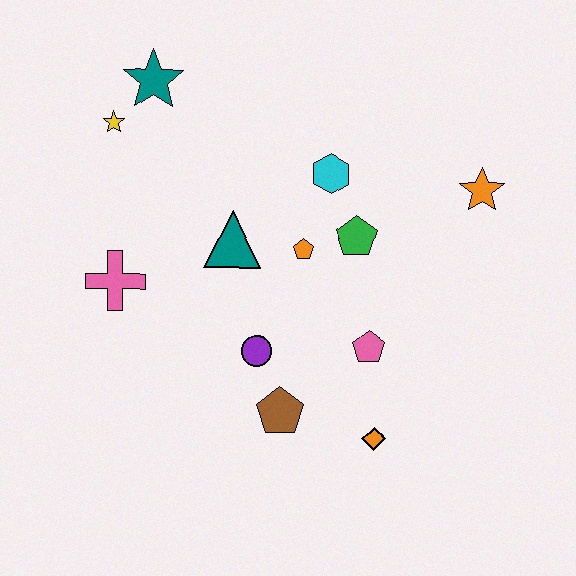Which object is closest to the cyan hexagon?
The green pentagon is closest to the cyan hexagon.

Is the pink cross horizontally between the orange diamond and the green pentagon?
No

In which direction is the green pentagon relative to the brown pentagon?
The green pentagon is above the brown pentagon.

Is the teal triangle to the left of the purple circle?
Yes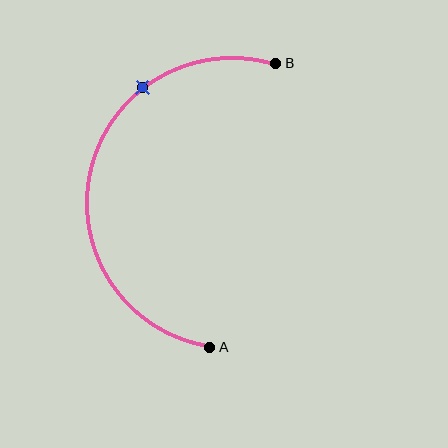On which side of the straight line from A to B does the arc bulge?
The arc bulges to the left of the straight line connecting A and B.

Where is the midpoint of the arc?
The arc midpoint is the point on the curve farthest from the straight line joining A and B. It sits to the left of that line.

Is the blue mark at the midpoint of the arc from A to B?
No. The blue mark lies on the arc but is closer to endpoint B. The arc midpoint would be at the point on the curve equidistant along the arc from both A and B.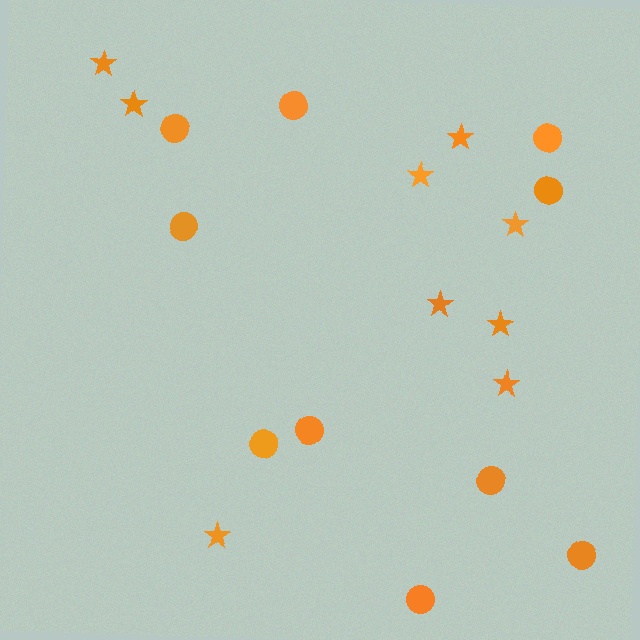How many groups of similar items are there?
There are 2 groups: one group of stars (9) and one group of circles (10).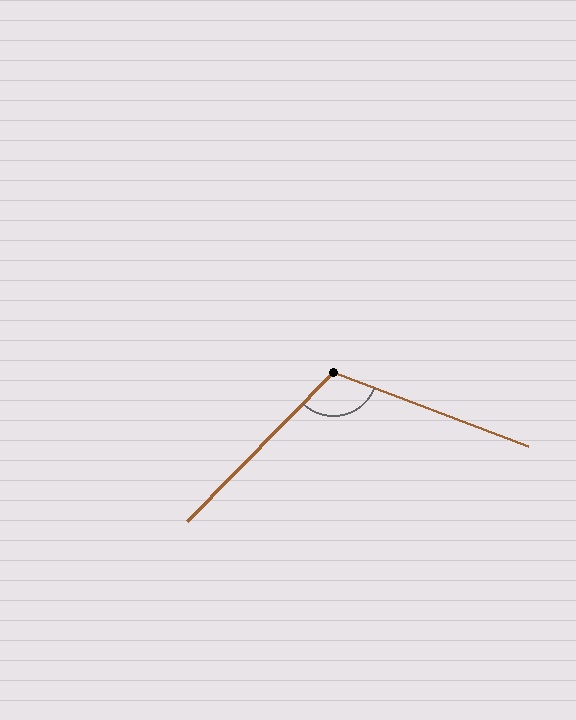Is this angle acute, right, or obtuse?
It is obtuse.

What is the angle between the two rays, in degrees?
Approximately 114 degrees.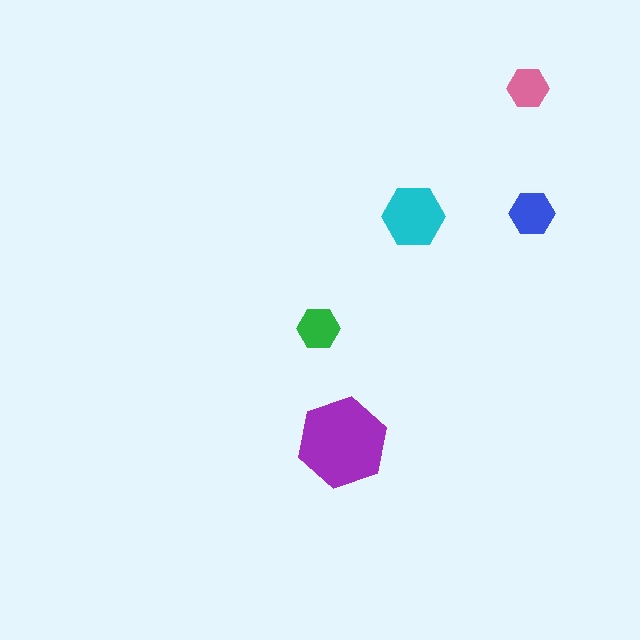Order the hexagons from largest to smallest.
the purple one, the cyan one, the blue one, the green one, the pink one.